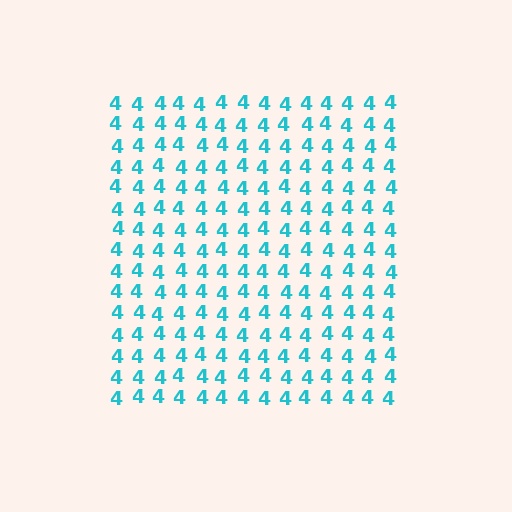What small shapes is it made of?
It is made of small digit 4's.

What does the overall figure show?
The overall figure shows a square.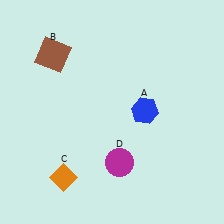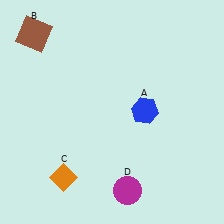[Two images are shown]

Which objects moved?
The objects that moved are: the brown square (B), the magenta circle (D).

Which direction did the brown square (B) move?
The brown square (B) moved up.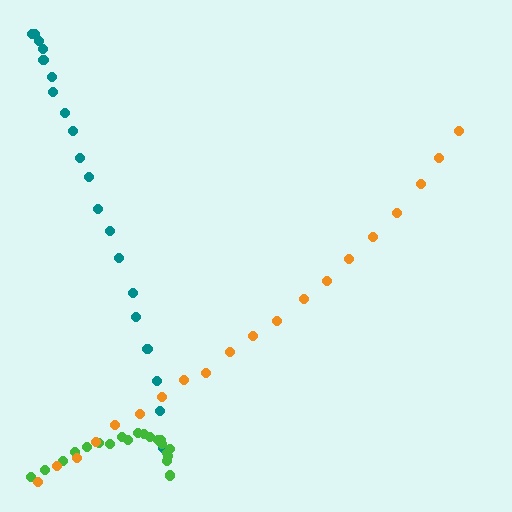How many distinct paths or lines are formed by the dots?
There are 3 distinct paths.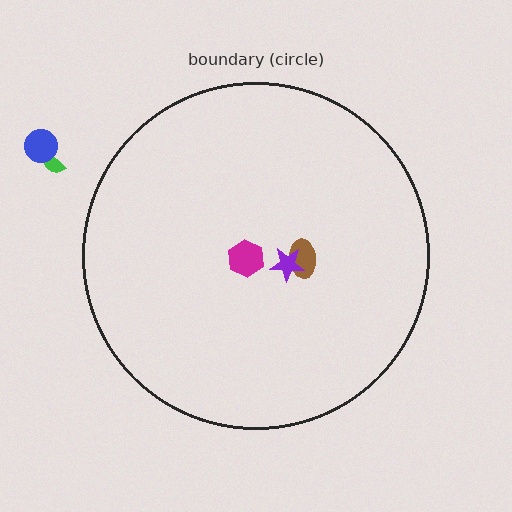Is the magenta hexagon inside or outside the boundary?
Inside.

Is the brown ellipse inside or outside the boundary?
Inside.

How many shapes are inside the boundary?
3 inside, 2 outside.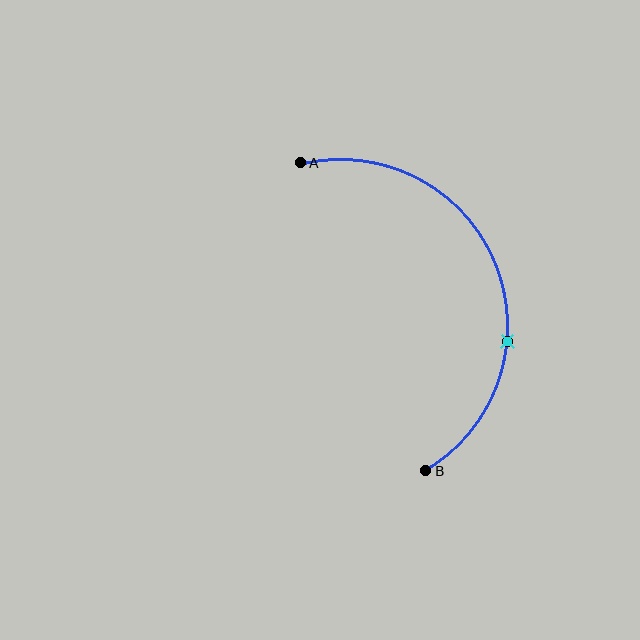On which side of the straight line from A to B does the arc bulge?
The arc bulges to the right of the straight line connecting A and B.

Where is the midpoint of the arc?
The arc midpoint is the point on the curve farthest from the straight line joining A and B. It sits to the right of that line.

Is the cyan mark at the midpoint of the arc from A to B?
No. The cyan mark lies on the arc but is closer to endpoint B. The arc midpoint would be at the point on the curve equidistant along the arc from both A and B.